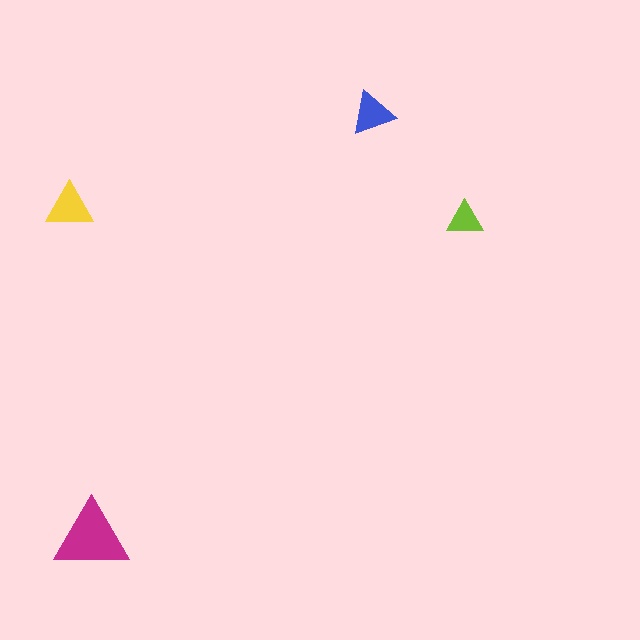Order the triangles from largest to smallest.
the magenta one, the yellow one, the blue one, the lime one.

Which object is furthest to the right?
The lime triangle is rightmost.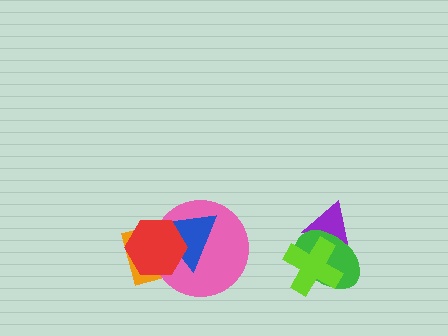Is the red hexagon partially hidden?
No, no other shape covers it.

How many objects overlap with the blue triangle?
3 objects overlap with the blue triangle.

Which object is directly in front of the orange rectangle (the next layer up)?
The pink circle is directly in front of the orange rectangle.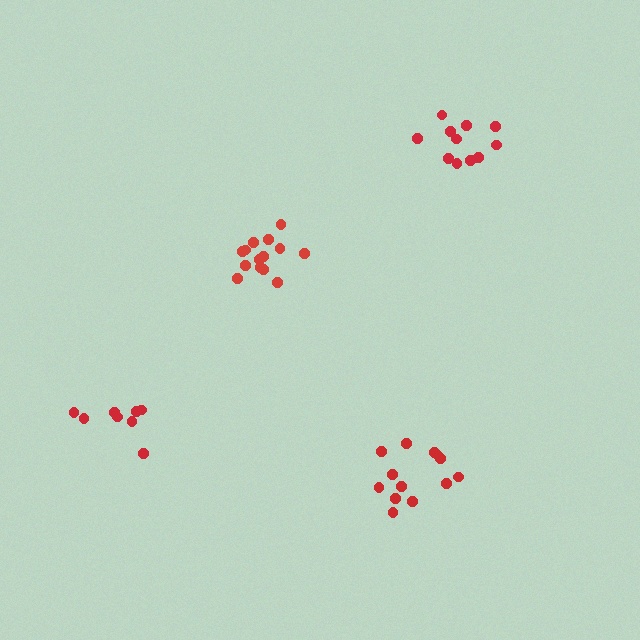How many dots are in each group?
Group 1: 13 dots, Group 2: 8 dots, Group 3: 14 dots, Group 4: 11 dots (46 total).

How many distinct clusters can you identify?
There are 4 distinct clusters.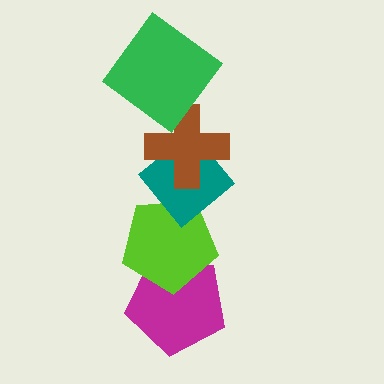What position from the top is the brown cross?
The brown cross is 2nd from the top.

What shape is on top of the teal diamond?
The brown cross is on top of the teal diamond.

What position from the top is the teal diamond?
The teal diamond is 3rd from the top.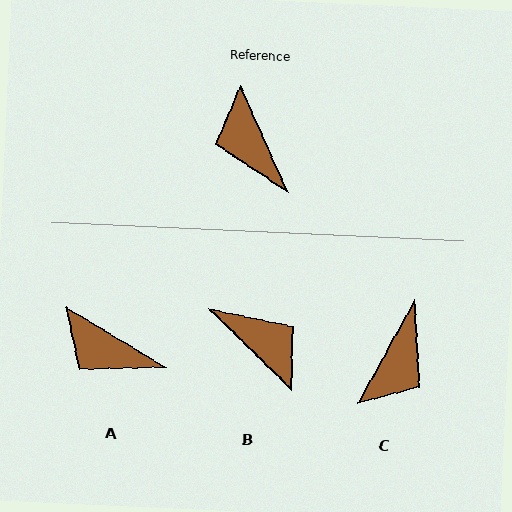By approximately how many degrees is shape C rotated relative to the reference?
Approximately 127 degrees counter-clockwise.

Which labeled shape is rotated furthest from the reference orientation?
B, about 159 degrees away.